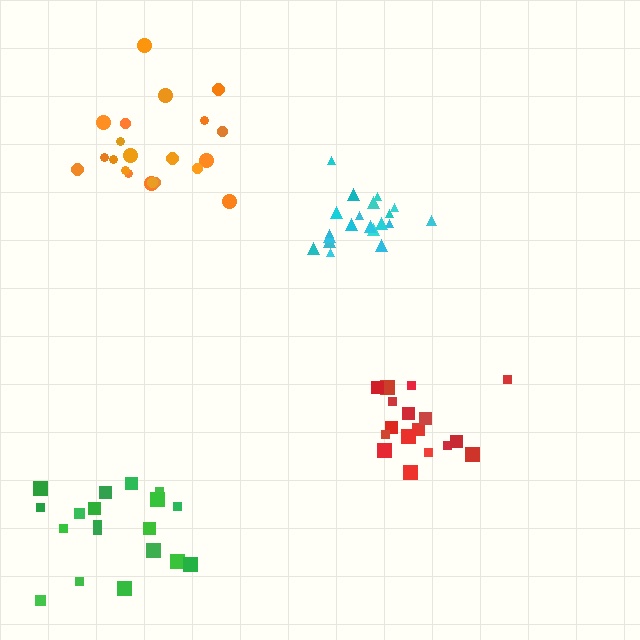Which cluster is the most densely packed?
Cyan.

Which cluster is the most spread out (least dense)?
Green.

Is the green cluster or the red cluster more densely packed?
Red.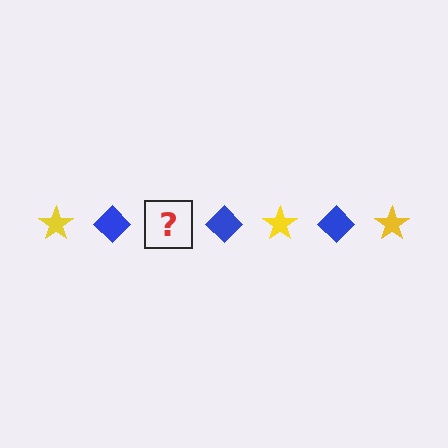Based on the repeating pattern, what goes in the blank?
The blank should be a yellow star.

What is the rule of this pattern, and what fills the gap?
The rule is that the pattern alternates between yellow star and blue diamond. The gap should be filled with a yellow star.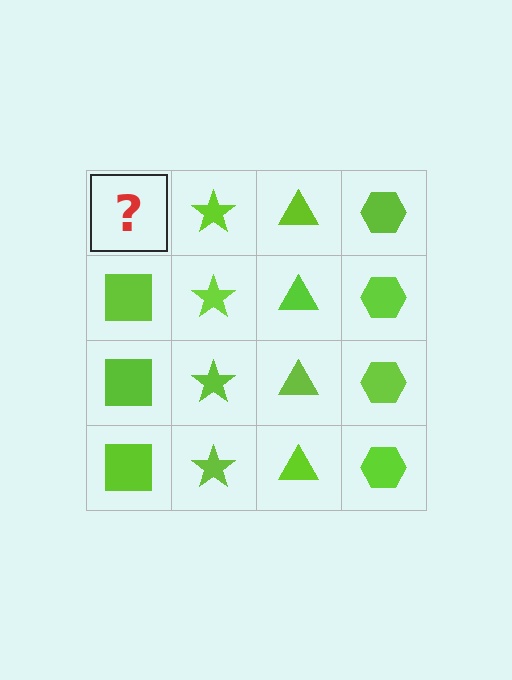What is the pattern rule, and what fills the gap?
The rule is that each column has a consistent shape. The gap should be filled with a lime square.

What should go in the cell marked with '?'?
The missing cell should contain a lime square.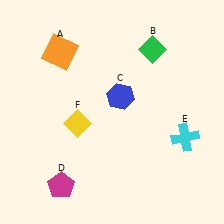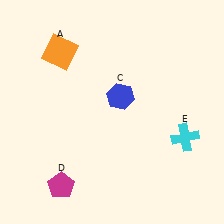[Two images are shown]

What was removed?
The yellow diamond (F), the green diamond (B) were removed in Image 2.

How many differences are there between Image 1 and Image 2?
There are 2 differences between the two images.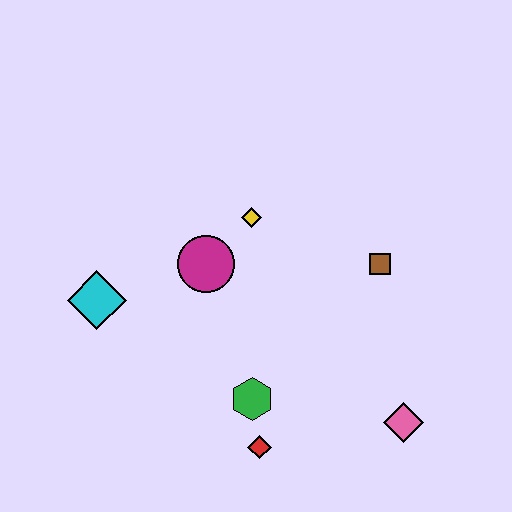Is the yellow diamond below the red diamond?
No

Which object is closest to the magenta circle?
The yellow diamond is closest to the magenta circle.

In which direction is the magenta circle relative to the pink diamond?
The magenta circle is to the left of the pink diamond.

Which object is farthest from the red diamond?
The yellow diamond is farthest from the red diamond.